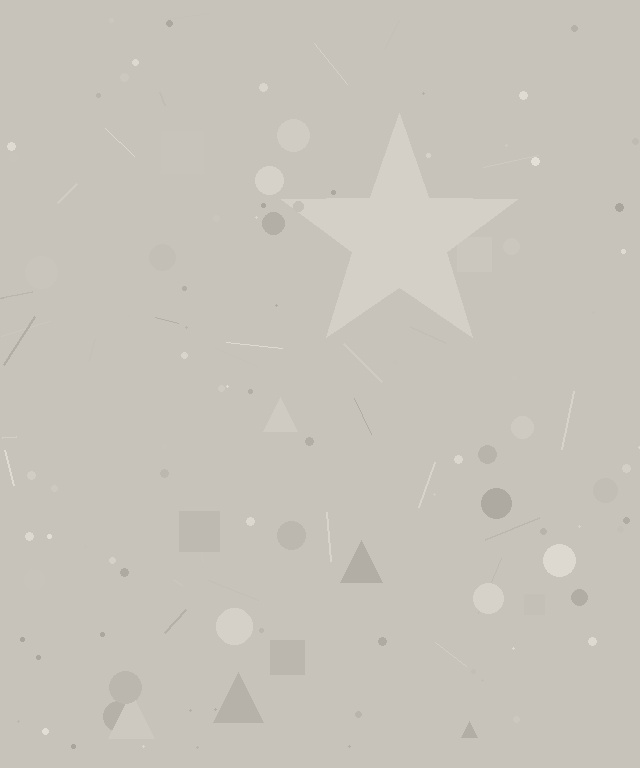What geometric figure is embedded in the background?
A star is embedded in the background.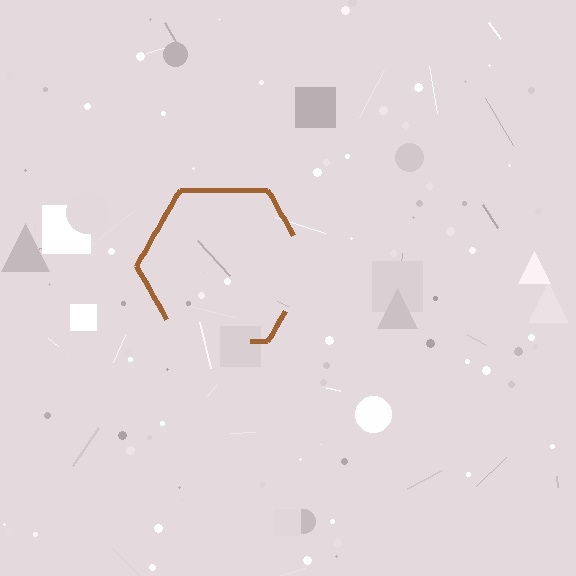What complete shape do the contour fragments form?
The contour fragments form a hexagon.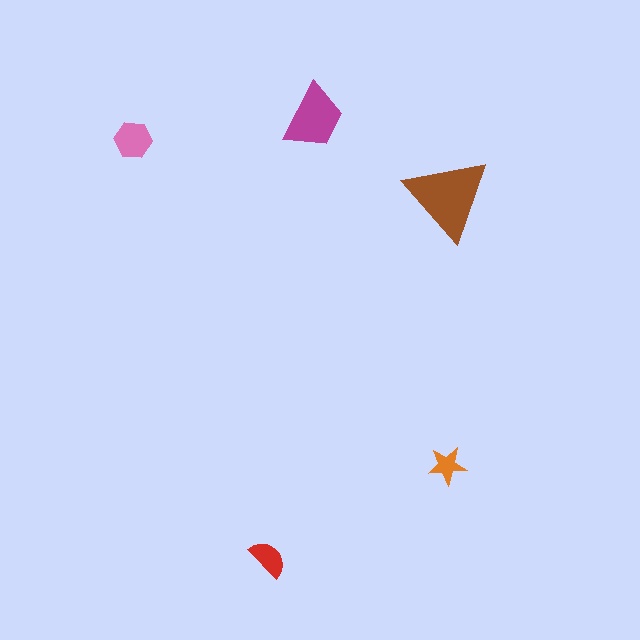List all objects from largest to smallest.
The brown triangle, the magenta trapezoid, the pink hexagon, the red semicircle, the orange star.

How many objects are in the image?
There are 5 objects in the image.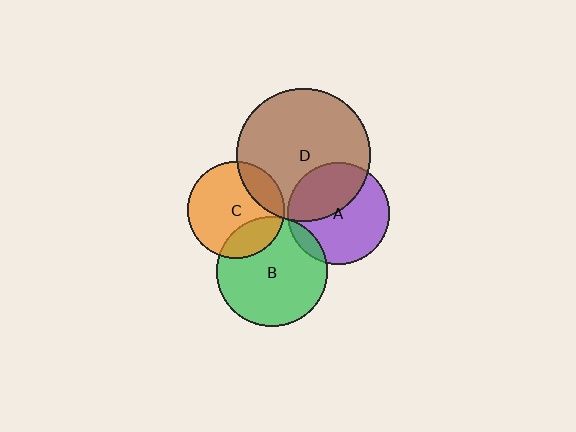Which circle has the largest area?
Circle D (brown).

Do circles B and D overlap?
Yes.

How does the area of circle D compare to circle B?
Approximately 1.5 times.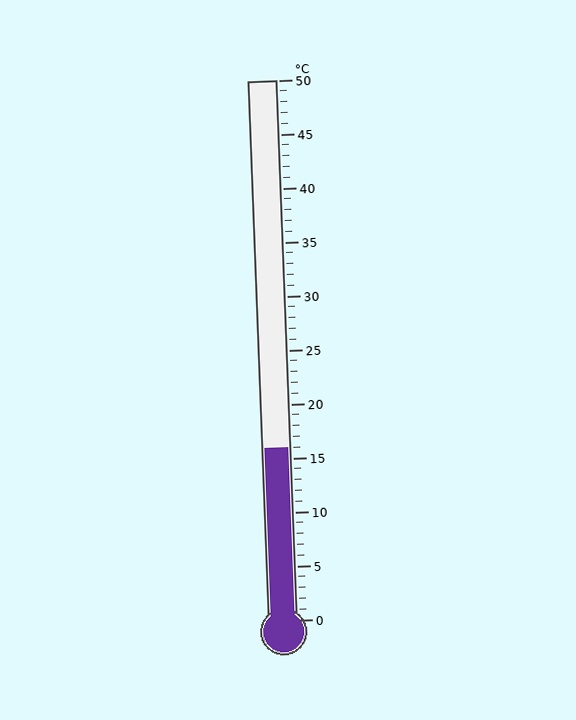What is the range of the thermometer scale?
The thermometer scale ranges from 0°C to 50°C.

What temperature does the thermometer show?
The thermometer shows approximately 16°C.